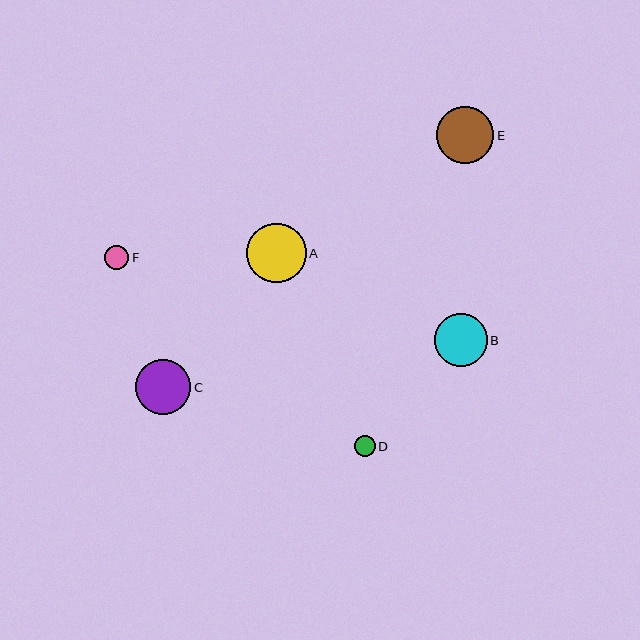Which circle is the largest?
Circle A is the largest with a size of approximately 59 pixels.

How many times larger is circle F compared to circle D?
Circle F is approximately 1.2 times the size of circle D.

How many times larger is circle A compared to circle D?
Circle A is approximately 2.8 times the size of circle D.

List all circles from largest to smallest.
From largest to smallest: A, E, C, B, F, D.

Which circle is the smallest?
Circle D is the smallest with a size of approximately 21 pixels.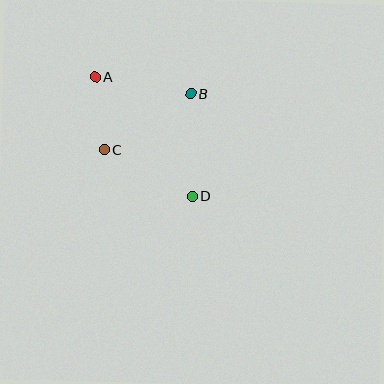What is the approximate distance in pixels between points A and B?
The distance between A and B is approximately 97 pixels.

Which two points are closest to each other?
Points A and C are closest to each other.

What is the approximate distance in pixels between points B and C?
The distance between B and C is approximately 103 pixels.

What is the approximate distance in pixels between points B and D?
The distance between B and D is approximately 102 pixels.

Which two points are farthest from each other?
Points A and D are farthest from each other.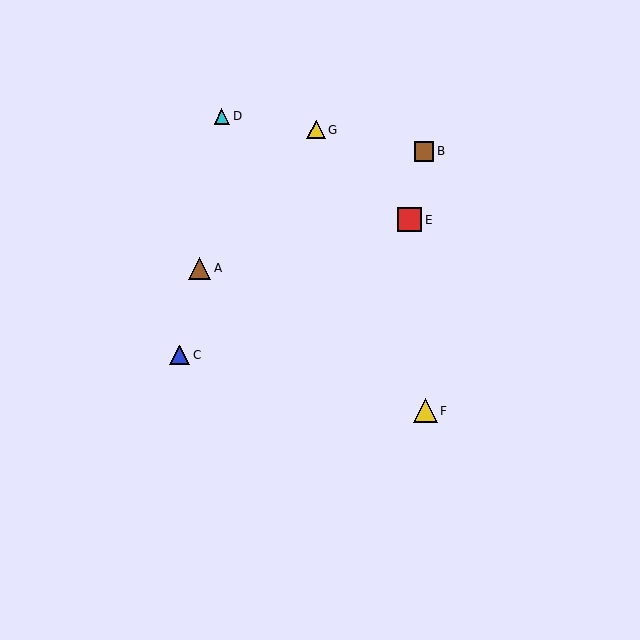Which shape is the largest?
The red square (labeled E) is the largest.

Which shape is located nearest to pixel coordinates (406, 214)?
The red square (labeled E) at (410, 220) is nearest to that location.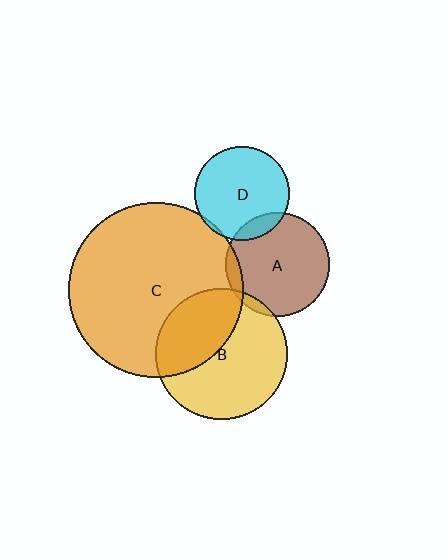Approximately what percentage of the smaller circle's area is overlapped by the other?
Approximately 5%.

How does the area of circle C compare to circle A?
Approximately 2.8 times.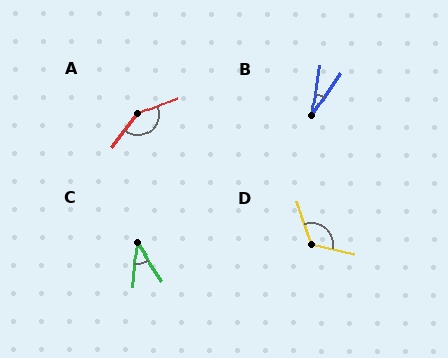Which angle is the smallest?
B, at approximately 25 degrees.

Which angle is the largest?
A, at approximately 149 degrees.